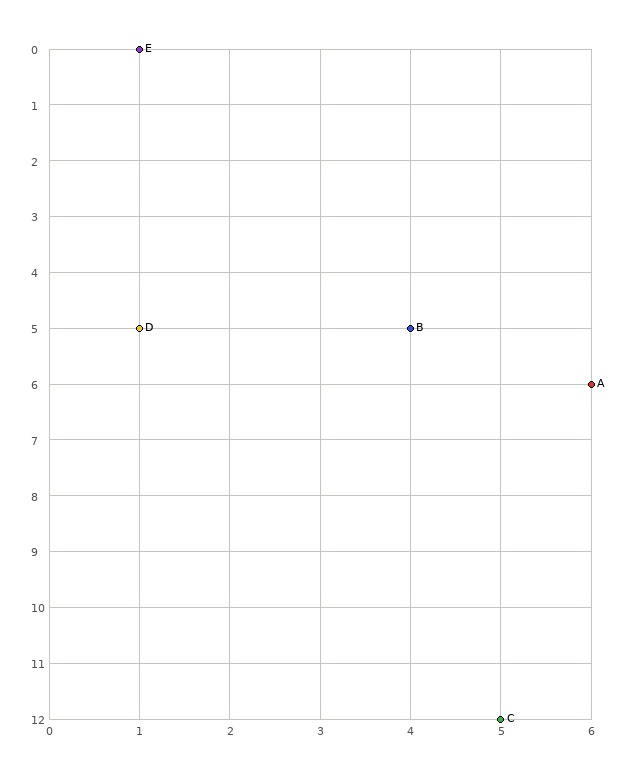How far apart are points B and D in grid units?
Points B and D are 3 columns apart.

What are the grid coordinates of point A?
Point A is at grid coordinates (6, 6).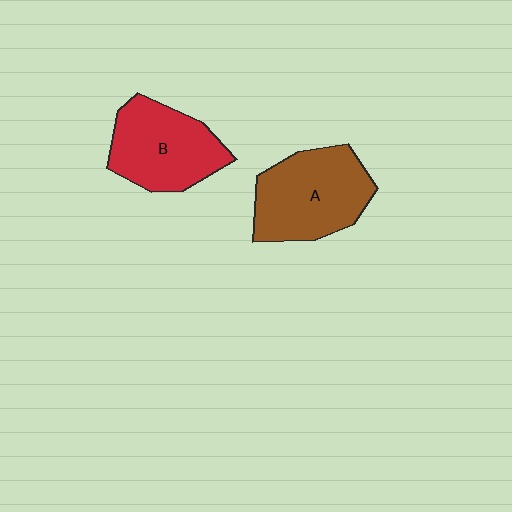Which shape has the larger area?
Shape A (brown).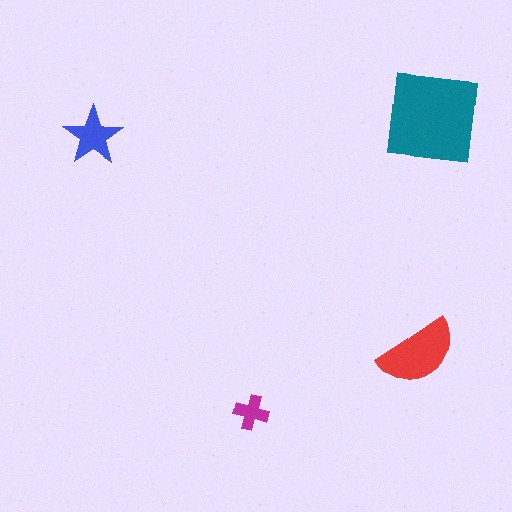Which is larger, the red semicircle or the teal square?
The teal square.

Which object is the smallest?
The magenta cross.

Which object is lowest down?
The magenta cross is bottommost.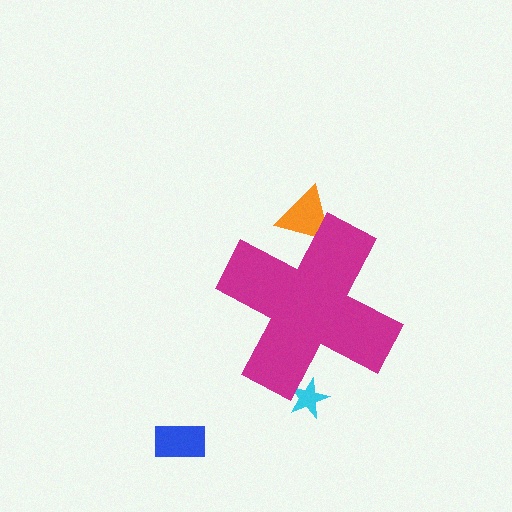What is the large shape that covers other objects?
A magenta cross.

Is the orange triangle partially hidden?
Yes, the orange triangle is partially hidden behind the magenta cross.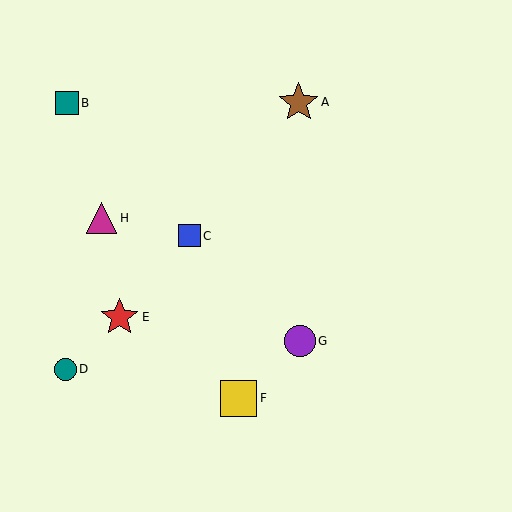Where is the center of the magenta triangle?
The center of the magenta triangle is at (101, 218).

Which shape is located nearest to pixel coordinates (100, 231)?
The magenta triangle (labeled H) at (101, 218) is nearest to that location.